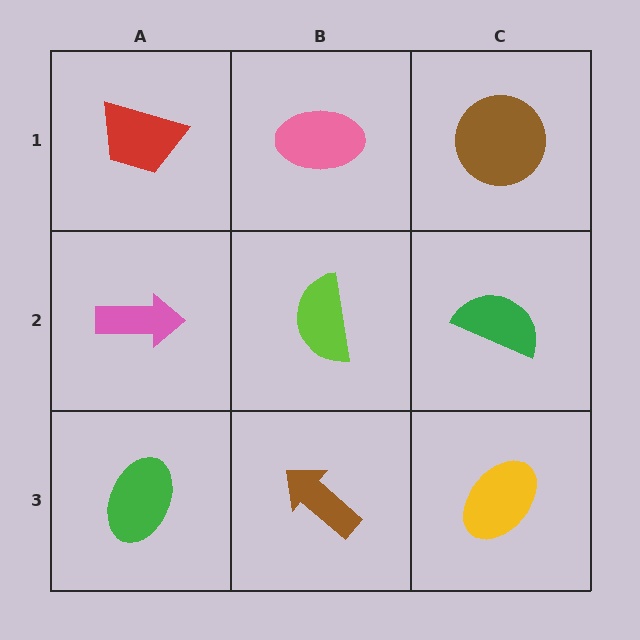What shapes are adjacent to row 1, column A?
A pink arrow (row 2, column A), a pink ellipse (row 1, column B).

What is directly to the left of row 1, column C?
A pink ellipse.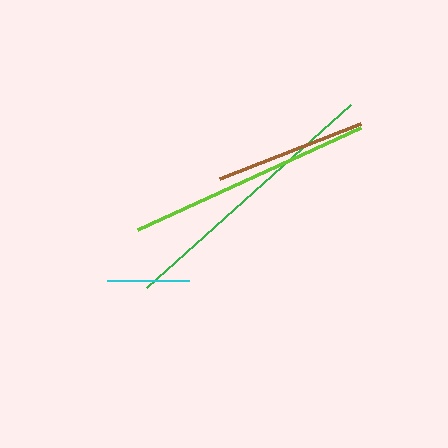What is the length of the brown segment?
The brown segment is approximately 152 pixels long.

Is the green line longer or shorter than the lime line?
The green line is longer than the lime line.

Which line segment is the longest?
The green line is the longest at approximately 275 pixels.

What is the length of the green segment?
The green segment is approximately 275 pixels long.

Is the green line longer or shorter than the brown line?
The green line is longer than the brown line.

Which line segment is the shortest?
The cyan line is the shortest at approximately 82 pixels.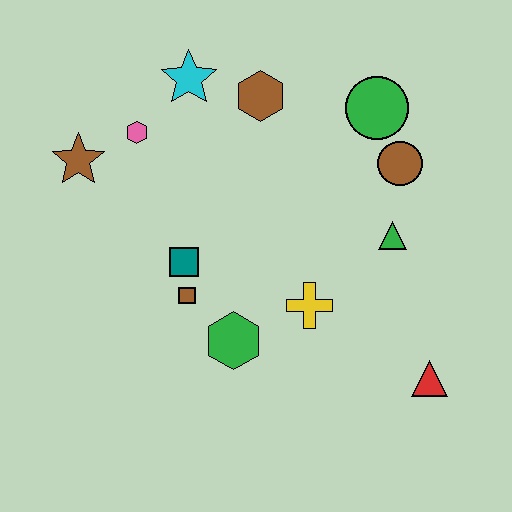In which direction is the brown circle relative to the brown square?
The brown circle is to the right of the brown square.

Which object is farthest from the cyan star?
The red triangle is farthest from the cyan star.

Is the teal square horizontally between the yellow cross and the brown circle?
No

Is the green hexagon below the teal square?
Yes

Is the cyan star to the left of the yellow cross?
Yes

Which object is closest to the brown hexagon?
The cyan star is closest to the brown hexagon.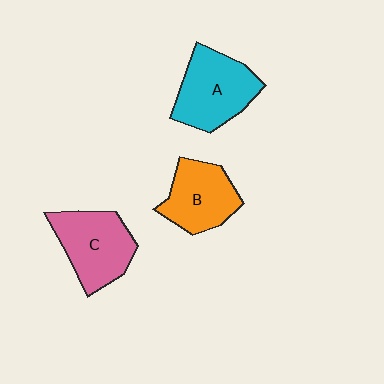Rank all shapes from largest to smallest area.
From largest to smallest: A (cyan), C (pink), B (orange).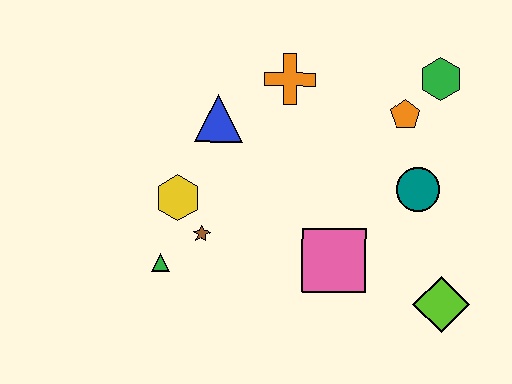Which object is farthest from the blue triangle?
The lime diamond is farthest from the blue triangle.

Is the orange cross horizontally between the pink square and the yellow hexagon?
Yes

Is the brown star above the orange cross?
No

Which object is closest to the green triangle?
The brown star is closest to the green triangle.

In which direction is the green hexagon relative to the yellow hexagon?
The green hexagon is to the right of the yellow hexagon.